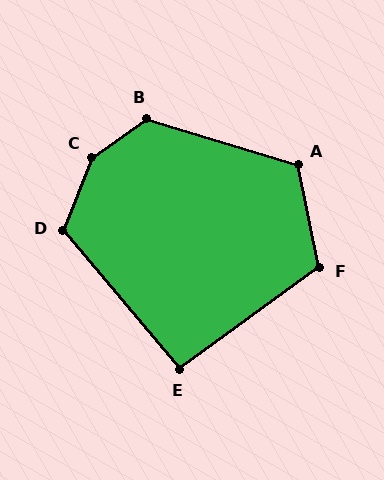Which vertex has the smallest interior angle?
E, at approximately 94 degrees.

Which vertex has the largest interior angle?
C, at approximately 147 degrees.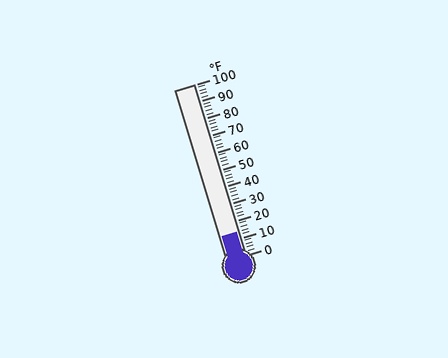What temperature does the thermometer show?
The thermometer shows approximately 14°F.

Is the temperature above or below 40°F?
The temperature is below 40°F.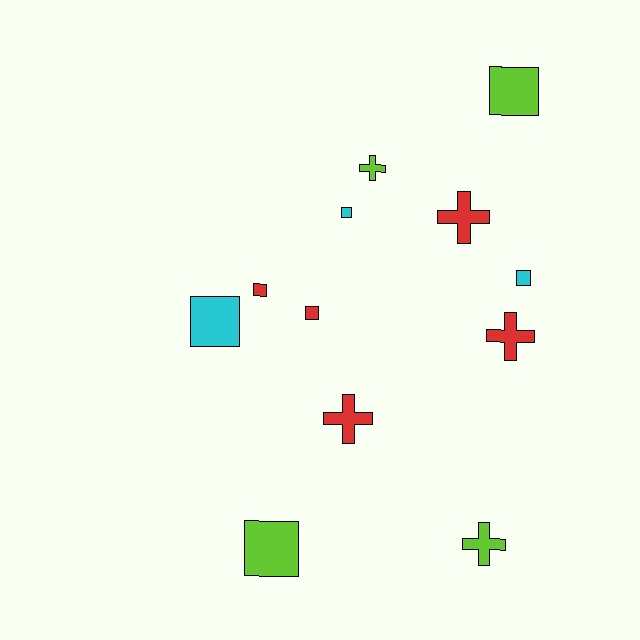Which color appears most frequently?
Red, with 5 objects.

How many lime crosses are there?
There are 2 lime crosses.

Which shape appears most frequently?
Square, with 7 objects.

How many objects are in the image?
There are 12 objects.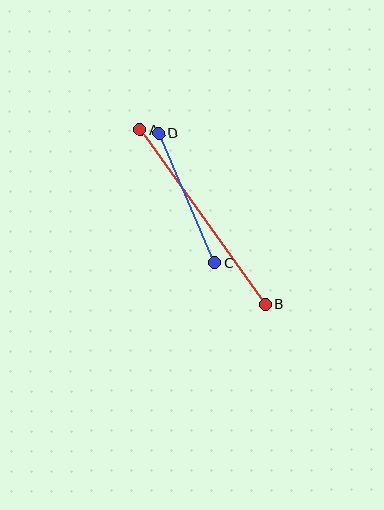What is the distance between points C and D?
The distance is approximately 141 pixels.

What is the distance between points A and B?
The distance is approximately 214 pixels.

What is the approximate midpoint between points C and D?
The midpoint is at approximately (187, 198) pixels.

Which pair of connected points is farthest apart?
Points A and B are farthest apart.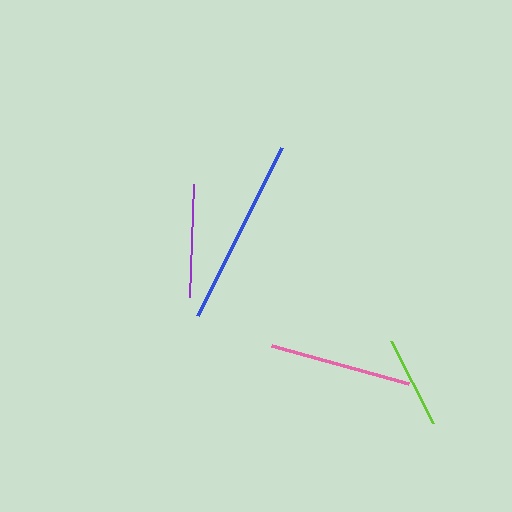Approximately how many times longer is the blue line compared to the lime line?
The blue line is approximately 2.0 times the length of the lime line.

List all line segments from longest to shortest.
From longest to shortest: blue, pink, purple, lime.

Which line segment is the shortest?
The lime line is the shortest at approximately 92 pixels.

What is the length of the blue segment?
The blue segment is approximately 189 pixels long.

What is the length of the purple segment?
The purple segment is approximately 113 pixels long.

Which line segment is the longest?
The blue line is the longest at approximately 189 pixels.